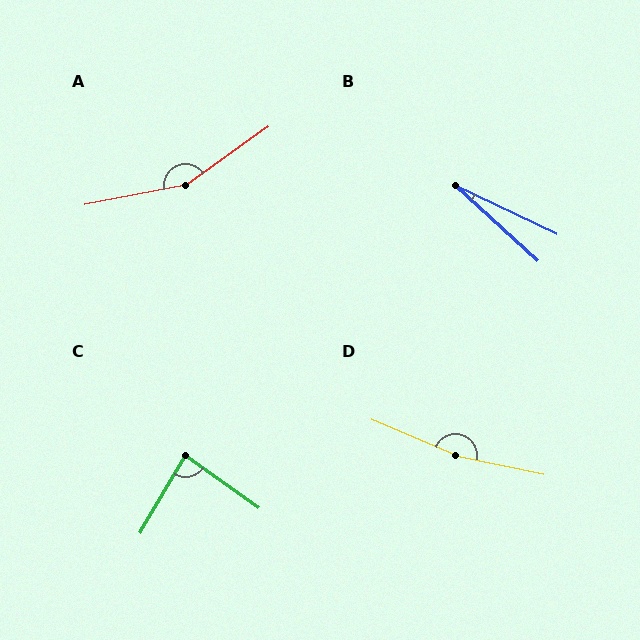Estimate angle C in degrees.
Approximately 85 degrees.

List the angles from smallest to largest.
B (17°), C (85°), A (155°), D (169°).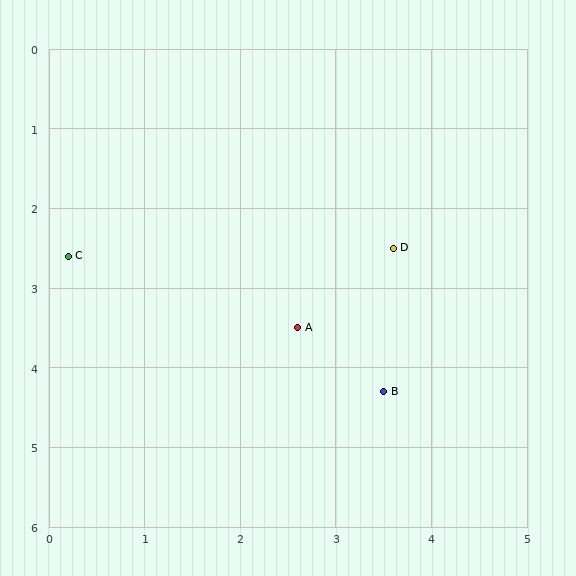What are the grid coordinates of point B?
Point B is at approximately (3.5, 4.3).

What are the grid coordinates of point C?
Point C is at approximately (0.2, 2.6).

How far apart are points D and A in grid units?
Points D and A are about 1.4 grid units apart.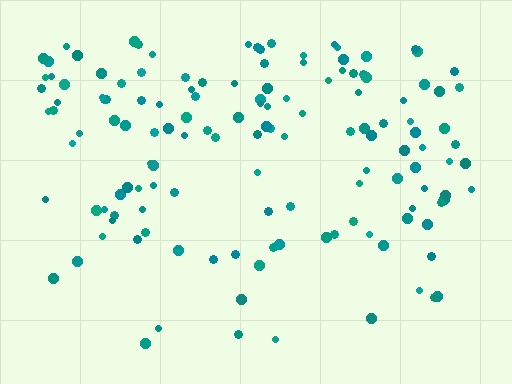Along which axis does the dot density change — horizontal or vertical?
Vertical.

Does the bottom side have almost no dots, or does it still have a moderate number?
Still a moderate number, just noticeably fewer than the top.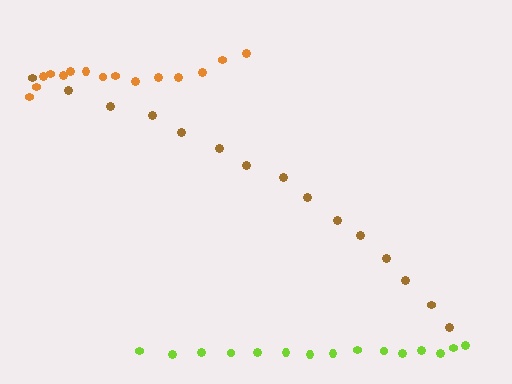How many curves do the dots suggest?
There are 3 distinct paths.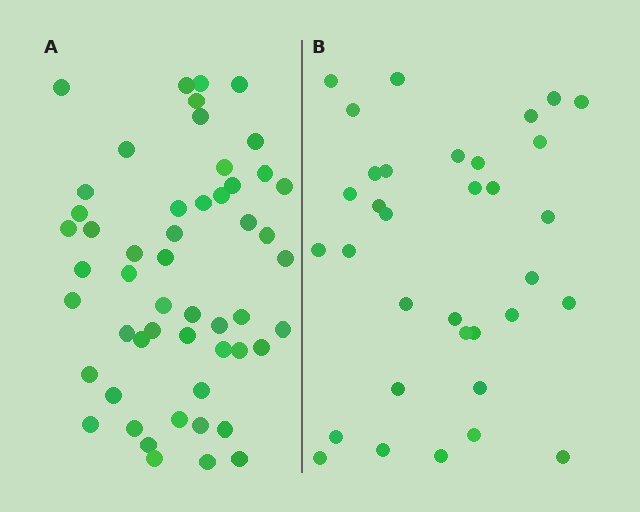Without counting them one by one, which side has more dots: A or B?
Region A (the left region) has more dots.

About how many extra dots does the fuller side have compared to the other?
Region A has approximately 20 more dots than region B.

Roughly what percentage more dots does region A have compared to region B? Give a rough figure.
About 55% more.